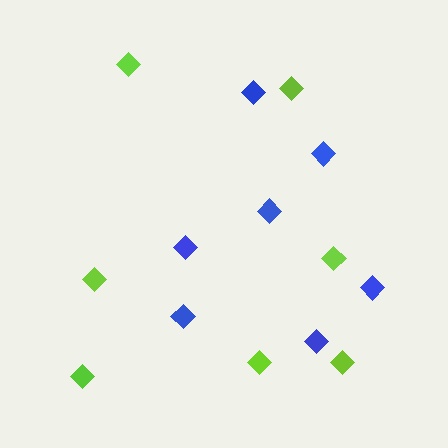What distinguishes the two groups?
There are 2 groups: one group of blue diamonds (7) and one group of lime diamonds (7).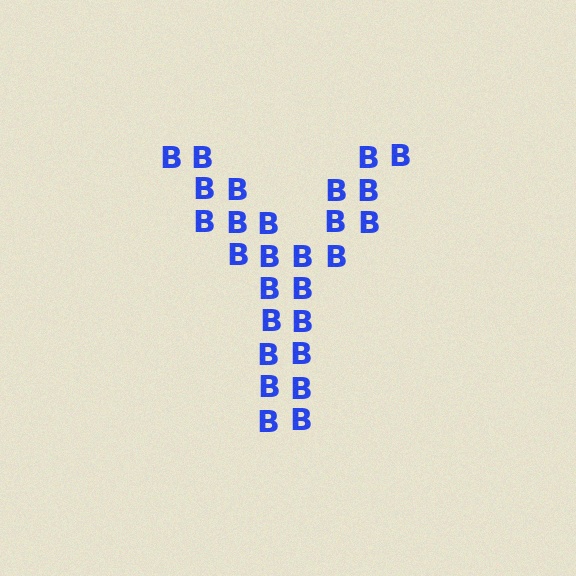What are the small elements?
The small elements are letter B's.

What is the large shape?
The large shape is the letter Y.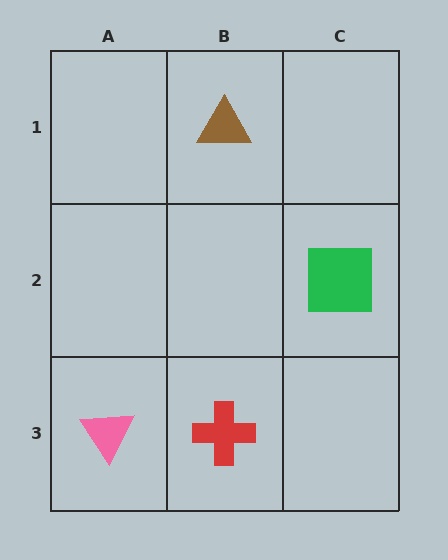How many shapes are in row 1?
1 shape.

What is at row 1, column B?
A brown triangle.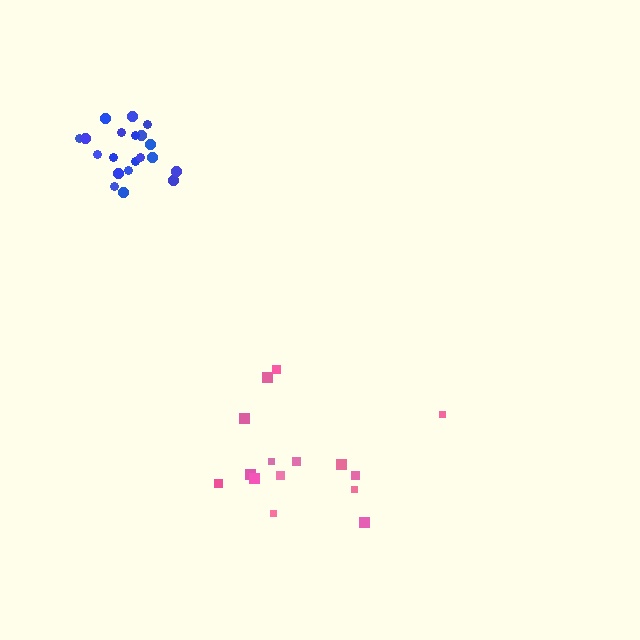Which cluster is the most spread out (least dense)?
Pink.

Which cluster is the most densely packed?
Blue.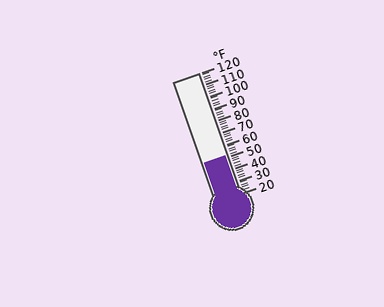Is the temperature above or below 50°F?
The temperature is above 50°F.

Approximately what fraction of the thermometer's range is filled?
The thermometer is filled to approximately 30% of its range.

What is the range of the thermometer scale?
The thermometer scale ranges from 20°F to 120°F.